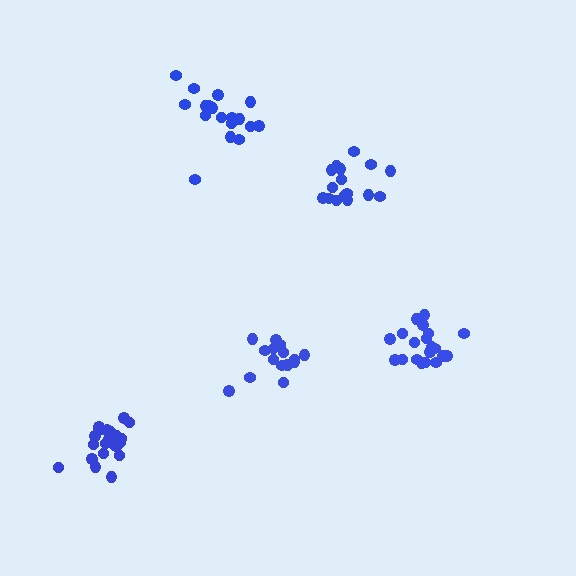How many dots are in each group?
Group 1: 21 dots, Group 2: 18 dots, Group 3: 16 dots, Group 4: 15 dots, Group 5: 21 dots (91 total).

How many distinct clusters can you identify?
There are 5 distinct clusters.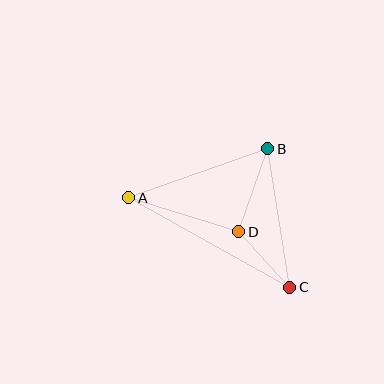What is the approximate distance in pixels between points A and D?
The distance between A and D is approximately 115 pixels.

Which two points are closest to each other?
Points C and D are closest to each other.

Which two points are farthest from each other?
Points A and C are farthest from each other.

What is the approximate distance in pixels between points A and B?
The distance between A and B is approximately 148 pixels.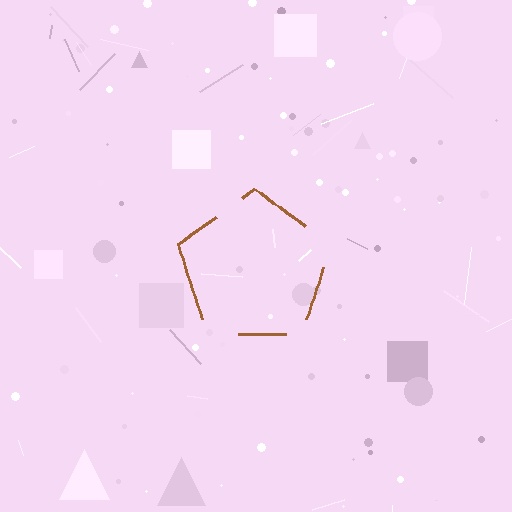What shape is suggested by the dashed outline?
The dashed outline suggests a pentagon.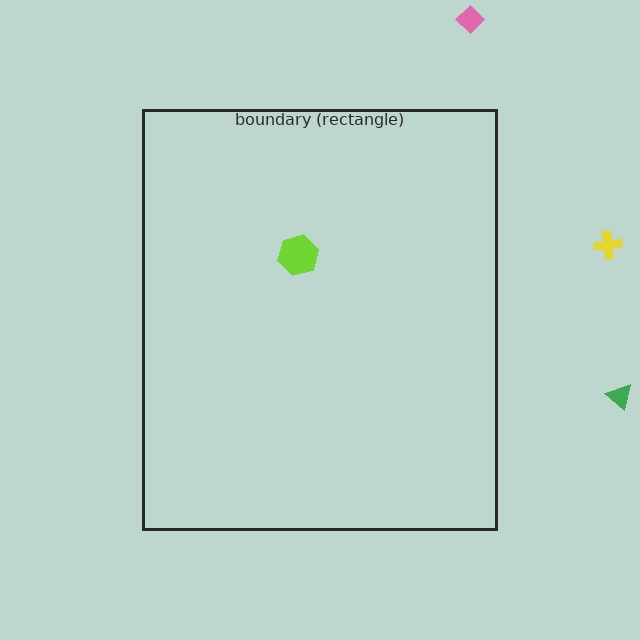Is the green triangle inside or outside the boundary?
Outside.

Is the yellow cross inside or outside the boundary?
Outside.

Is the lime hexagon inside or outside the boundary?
Inside.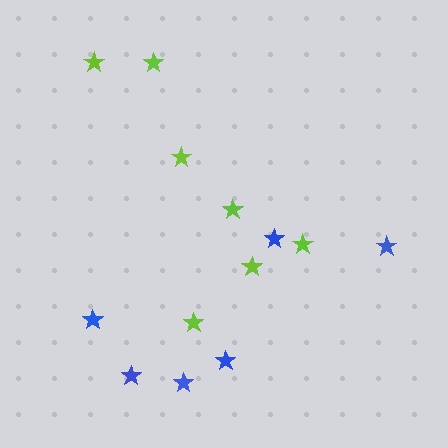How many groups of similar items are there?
There are 2 groups: one group of lime stars (7) and one group of blue stars (6).